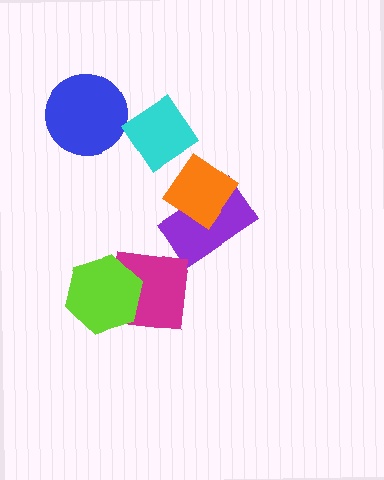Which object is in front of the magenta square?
The lime hexagon is in front of the magenta square.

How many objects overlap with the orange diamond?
1 object overlaps with the orange diamond.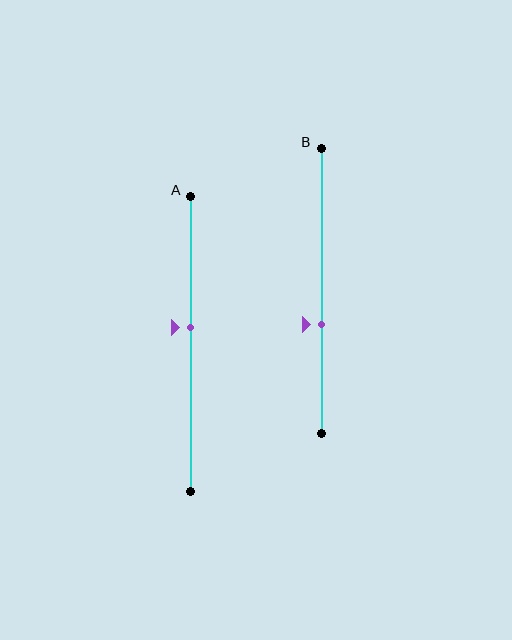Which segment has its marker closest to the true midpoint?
Segment A has its marker closest to the true midpoint.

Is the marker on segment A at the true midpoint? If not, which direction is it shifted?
No, the marker on segment A is shifted upward by about 6% of the segment length.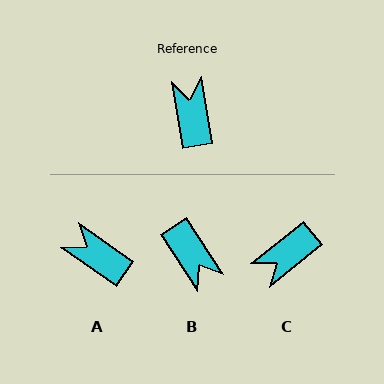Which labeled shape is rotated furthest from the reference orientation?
B, about 157 degrees away.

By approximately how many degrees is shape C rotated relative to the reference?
Approximately 119 degrees counter-clockwise.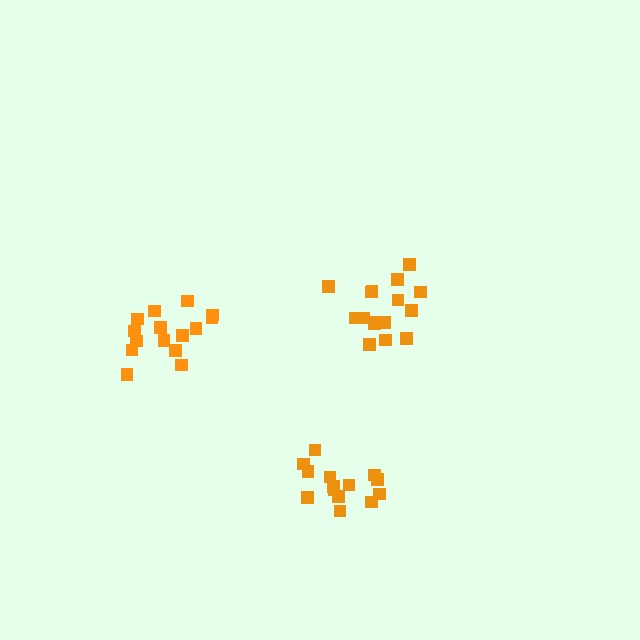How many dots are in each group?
Group 1: 15 dots, Group 2: 16 dots, Group 3: 14 dots (45 total).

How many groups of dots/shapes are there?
There are 3 groups.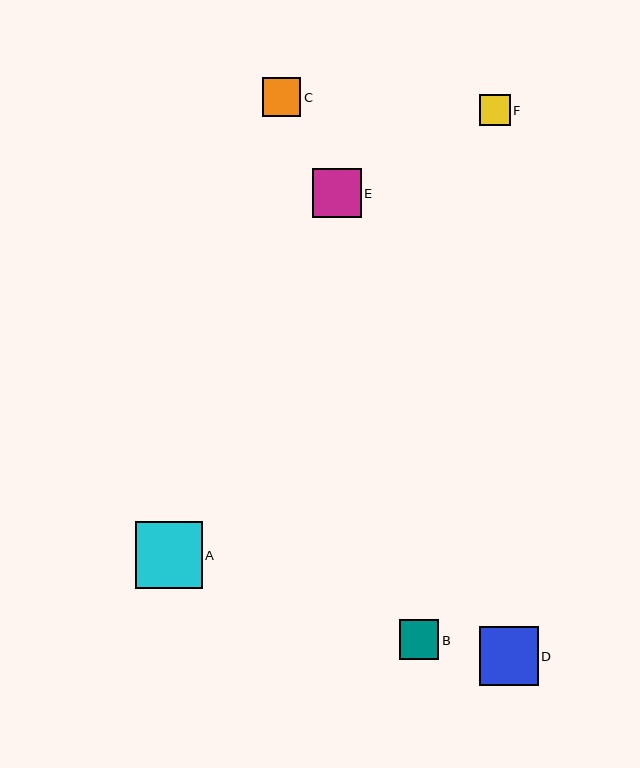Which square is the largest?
Square A is the largest with a size of approximately 67 pixels.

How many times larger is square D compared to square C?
Square D is approximately 1.5 times the size of square C.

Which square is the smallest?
Square F is the smallest with a size of approximately 31 pixels.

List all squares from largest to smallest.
From largest to smallest: A, D, E, B, C, F.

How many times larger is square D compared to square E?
Square D is approximately 1.2 times the size of square E.